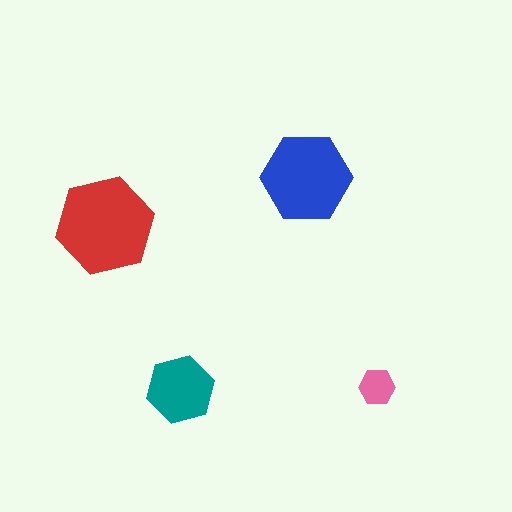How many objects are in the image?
There are 4 objects in the image.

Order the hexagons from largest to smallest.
the red one, the blue one, the teal one, the pink one.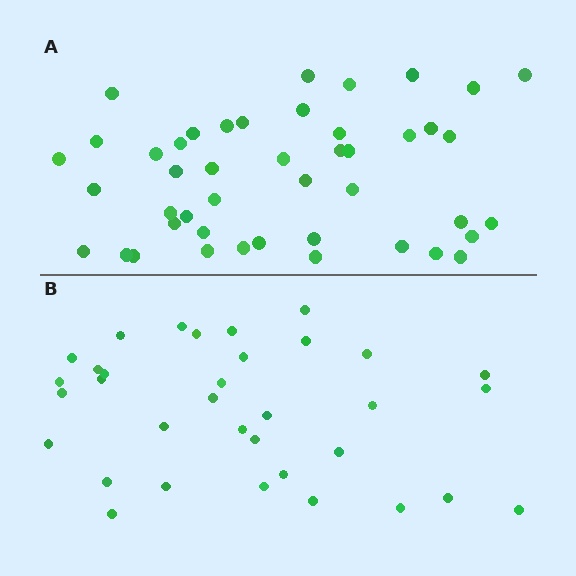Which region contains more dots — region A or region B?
Region A (the top region) has more dots.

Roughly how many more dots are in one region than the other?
Region A has roughly 12 or so more dots than region B.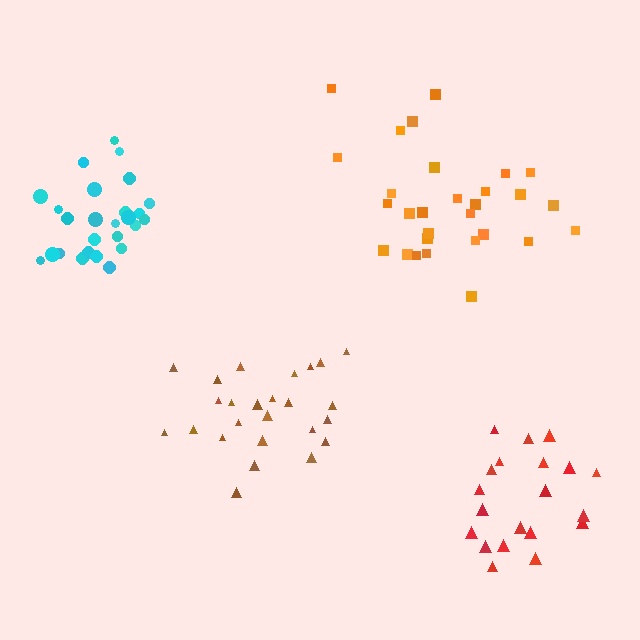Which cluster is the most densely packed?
Cyan.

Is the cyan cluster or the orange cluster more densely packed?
Cyan.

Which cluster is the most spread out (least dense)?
Orange.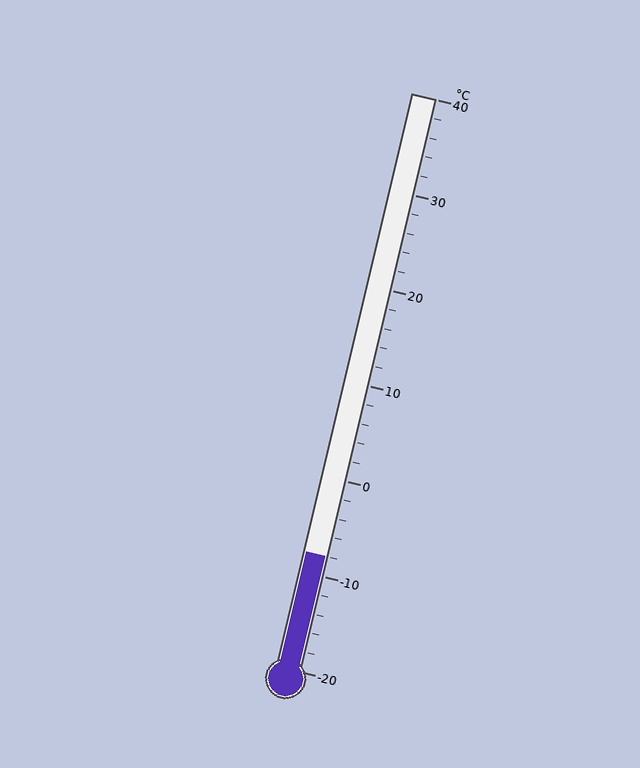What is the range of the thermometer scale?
The thermometer scale ranges from -20°C to 40°C.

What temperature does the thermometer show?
The thermometer shows approximately -8°C.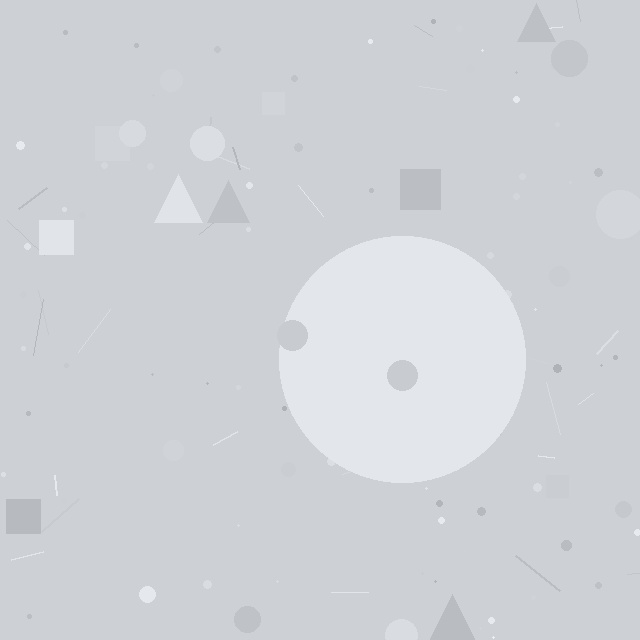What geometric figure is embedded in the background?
A circle is embedded in the background.